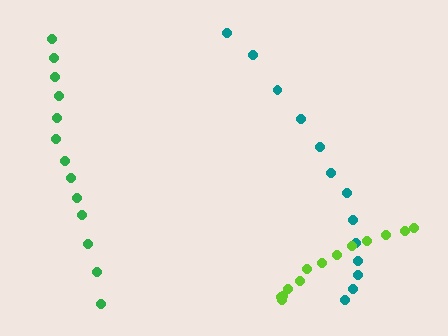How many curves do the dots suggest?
There are 3 distinct paths.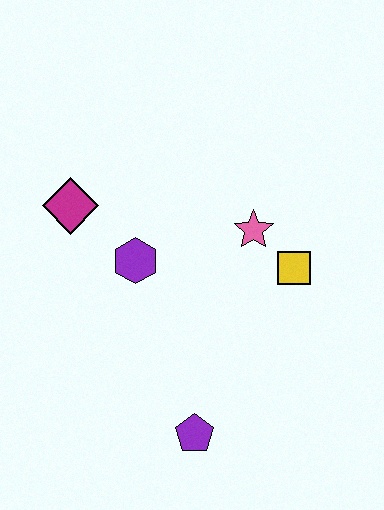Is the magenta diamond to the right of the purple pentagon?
No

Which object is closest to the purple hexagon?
The magenta diamond is closest to the purple hexagon.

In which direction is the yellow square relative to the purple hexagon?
The yellow square is to the right of the purple hexagon.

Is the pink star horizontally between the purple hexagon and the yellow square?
Yes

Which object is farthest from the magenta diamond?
The purple pentagon is farthest from the magenta diamond.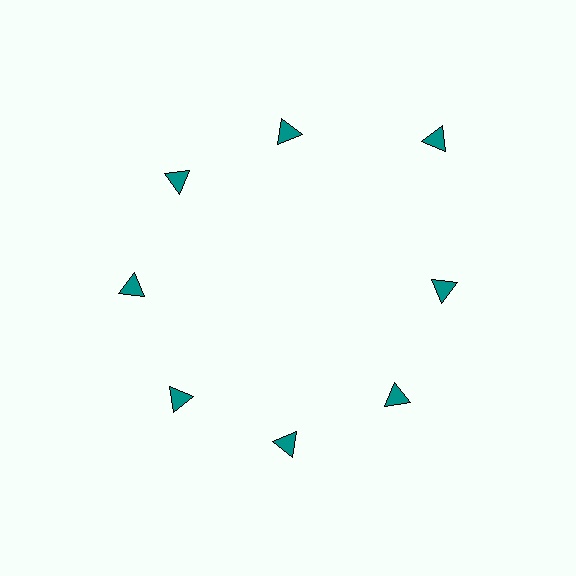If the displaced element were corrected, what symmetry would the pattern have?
It would have 8-fold rotational symmetry — the pattern would map onto itself every 45 degrees.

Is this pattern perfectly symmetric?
No. The 8 teal triangles are arranged in a ring, but one element near the 2 o'clock position is pushed outward from the center, breaking the 8-fold rotational symmetry.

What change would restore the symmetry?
The symmetry would be restored by moving it inward, back onto the ring so that all 8 triangles sit at equal angles and equal distance from the center.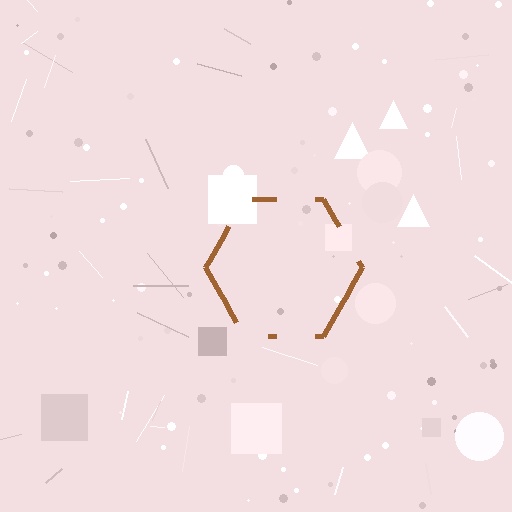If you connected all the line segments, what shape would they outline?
They would outline a hexagon.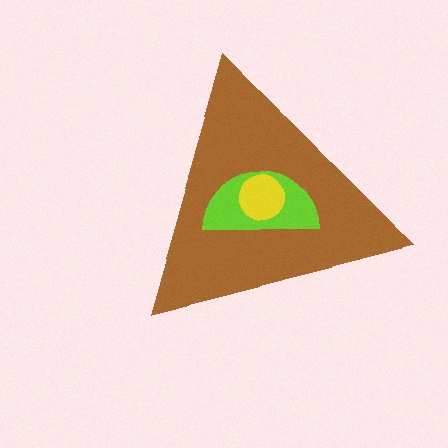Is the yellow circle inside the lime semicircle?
Yes.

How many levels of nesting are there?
3.